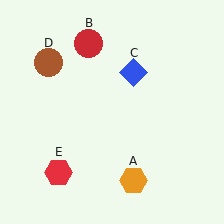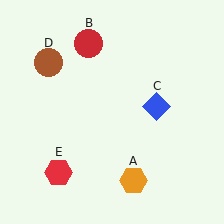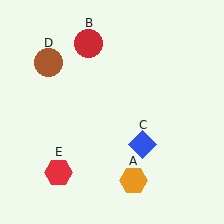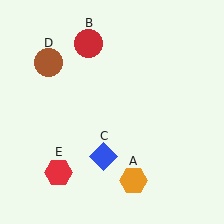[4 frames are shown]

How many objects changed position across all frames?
1 object changed position: blue diamond (object C).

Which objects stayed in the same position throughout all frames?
Orange hexagon (object A) and red circle (object B) and brown circle (object D) and red hexagon (object E) remained stationary.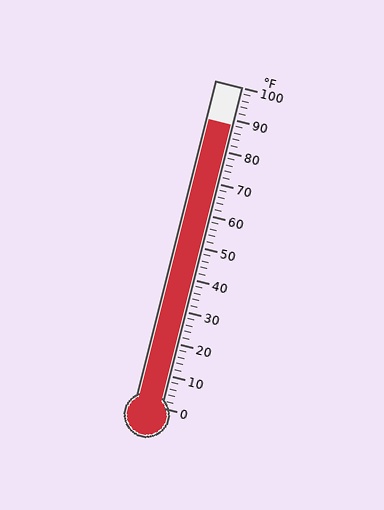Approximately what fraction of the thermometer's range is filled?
The thermometer is filled to approximately 90% of its range.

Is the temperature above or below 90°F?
The temperature is below 90°F.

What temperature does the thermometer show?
The thermometer shows approximately 88°F.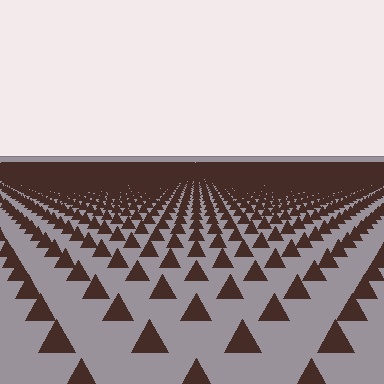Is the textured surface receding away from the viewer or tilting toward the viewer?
The surface is receding away from the viewer. Texture elements get smaller and denser toward the top.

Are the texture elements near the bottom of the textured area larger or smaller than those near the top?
Larger. Near the bottom, elements are closer to the viewer and appear at a bigger on-screen size.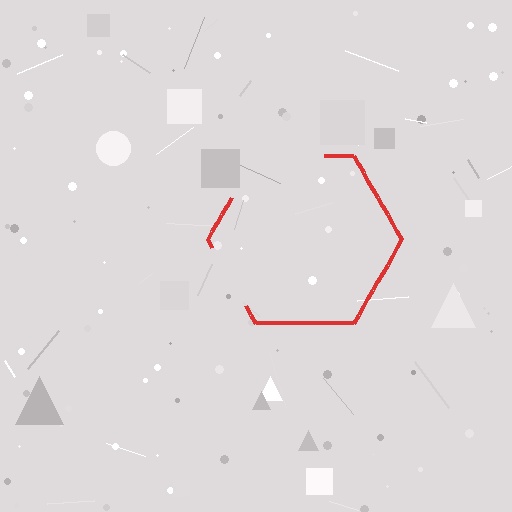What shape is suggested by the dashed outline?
The dashed outline suggests a hexagon.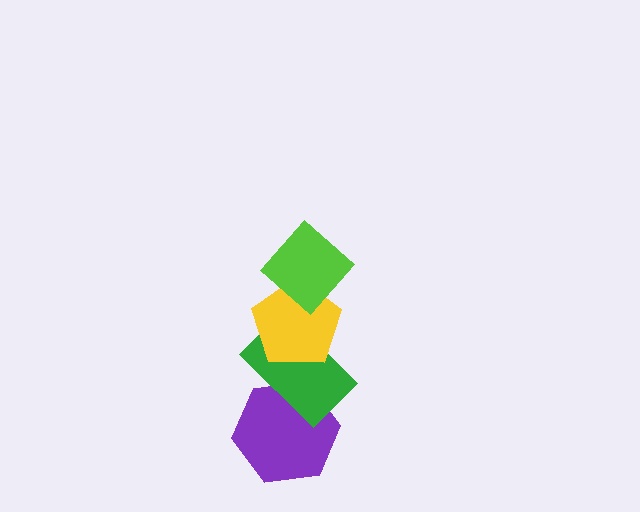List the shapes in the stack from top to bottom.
From top to bottom: the lime diamond, the yellow pentagon, the green rectangle, the purple hexagon.